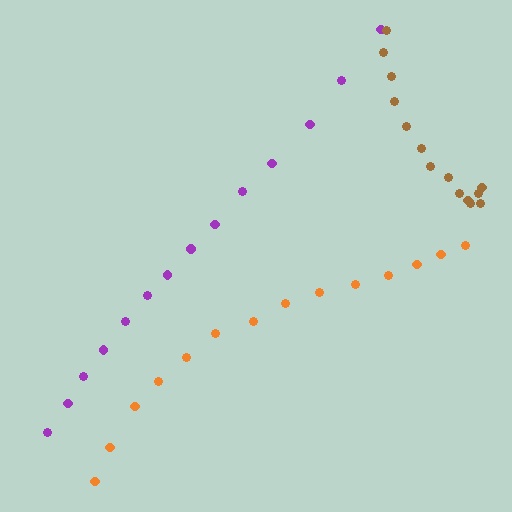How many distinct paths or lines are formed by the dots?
There are 3 distinct paths.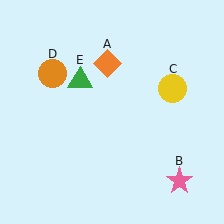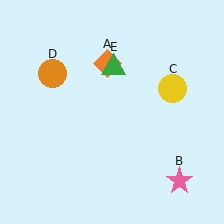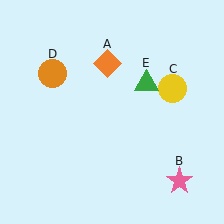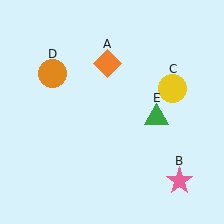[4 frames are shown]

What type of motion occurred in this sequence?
The green triangle (object E) rotated clockwise around the center of the scene.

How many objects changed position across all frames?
1 object changed position: green triangle (object E).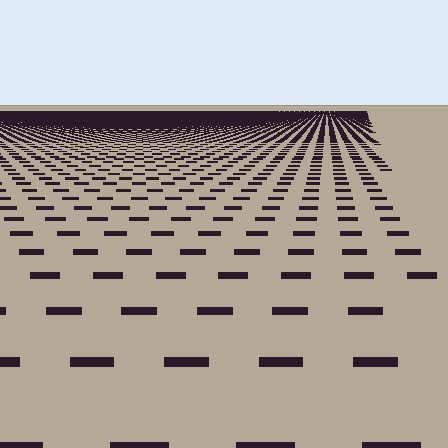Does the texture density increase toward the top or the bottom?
Density increases toward the top.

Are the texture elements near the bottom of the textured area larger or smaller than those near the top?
Larger. Near the bottom, elements are closer to the viewer and appear at a bigger on-screen size.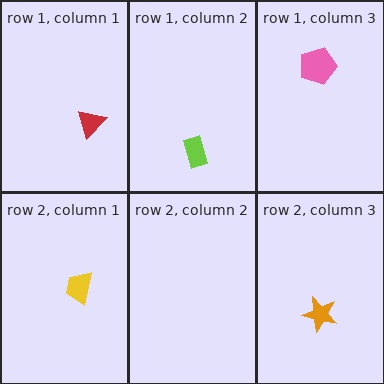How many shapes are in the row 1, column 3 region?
1.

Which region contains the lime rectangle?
The row 1, column 2 region.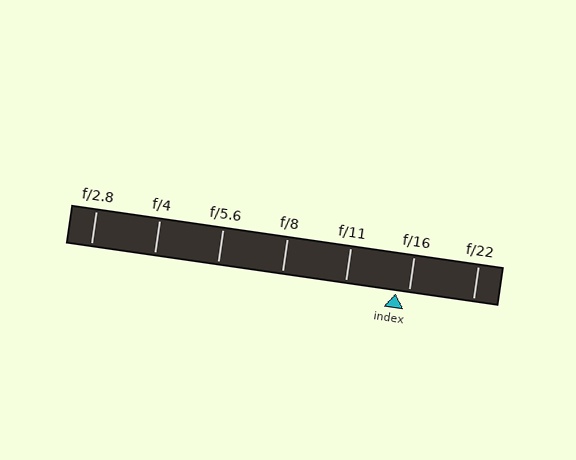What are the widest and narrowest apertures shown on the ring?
The widest aperture shown is f/2.8 and the narrowest is f/22.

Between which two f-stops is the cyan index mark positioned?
The index mark is between f/11 and f/16.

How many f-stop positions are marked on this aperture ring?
There are 7 f-stop positions marked.